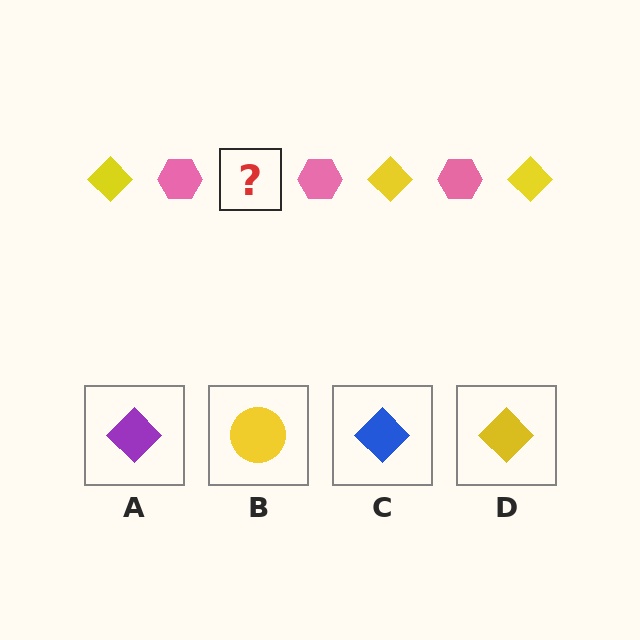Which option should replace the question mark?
Option D.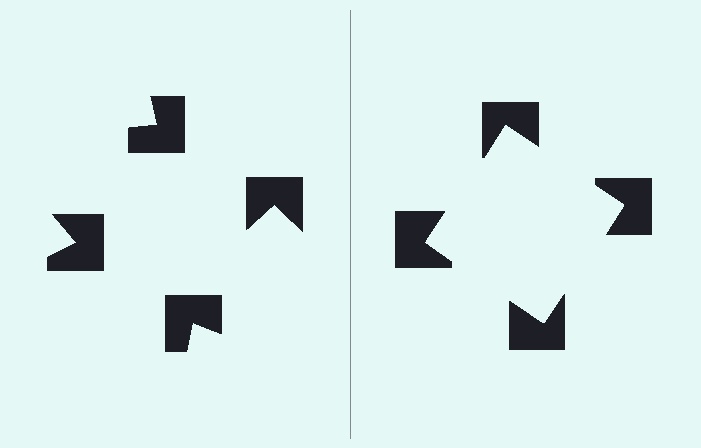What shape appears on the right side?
An illusory square.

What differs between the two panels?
The notched squares are positioned identically on both sides; only the wedge orientations differ. On the right they align to a square; on the left they are misaligned.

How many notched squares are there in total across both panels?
8 — 4 on each side.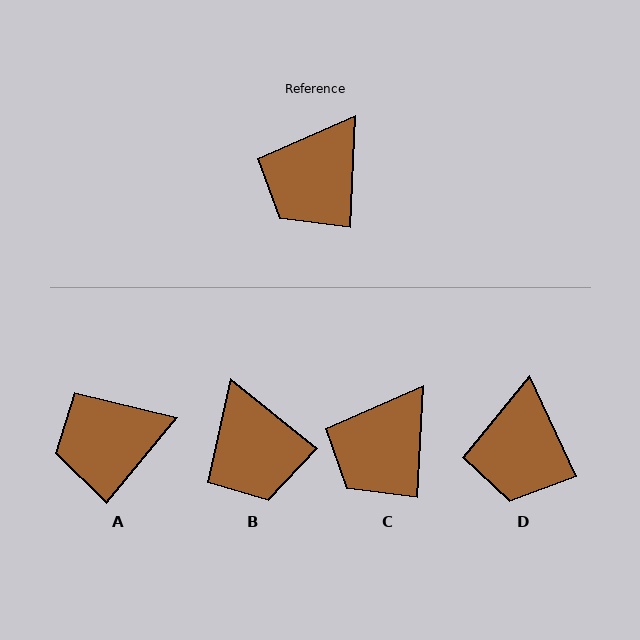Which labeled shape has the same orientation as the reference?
C.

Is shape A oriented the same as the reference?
No, it is off by about 37 degrees.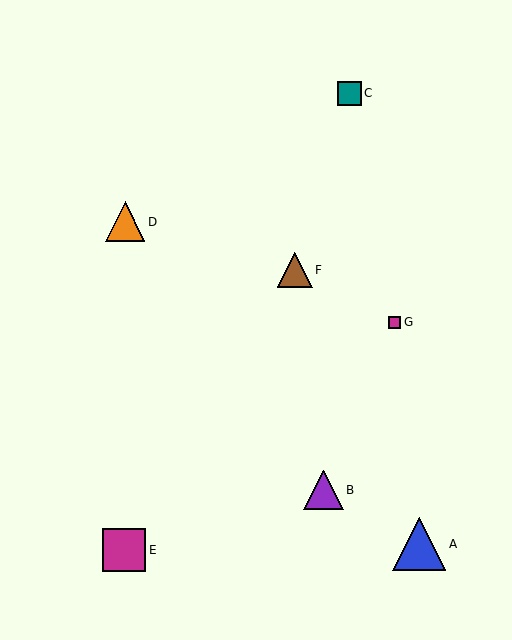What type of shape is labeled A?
Shape A is a blue triangle.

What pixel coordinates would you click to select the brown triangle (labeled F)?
Click at (295, 270) to select the brown triangle F.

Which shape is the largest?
The blue triangle (labeled A) is the largest.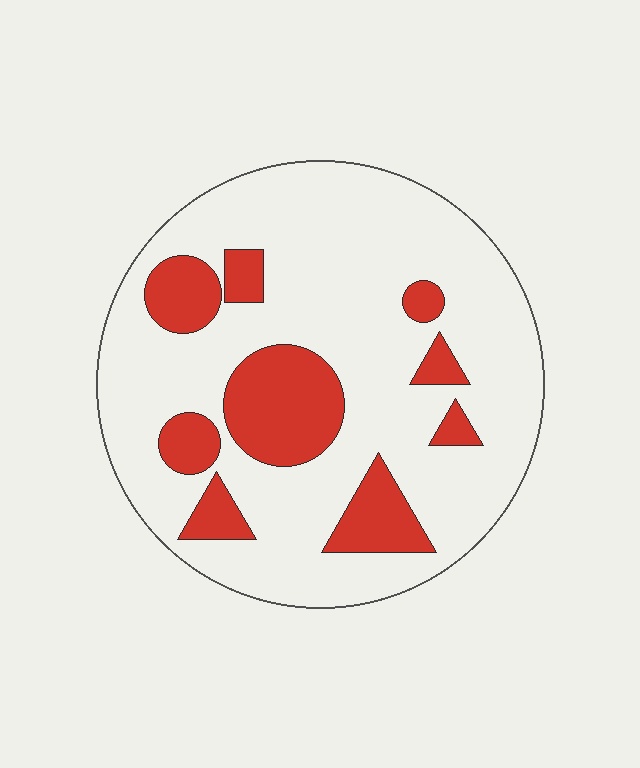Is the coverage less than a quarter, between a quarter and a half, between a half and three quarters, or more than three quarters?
Less than a quarter.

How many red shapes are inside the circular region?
9.